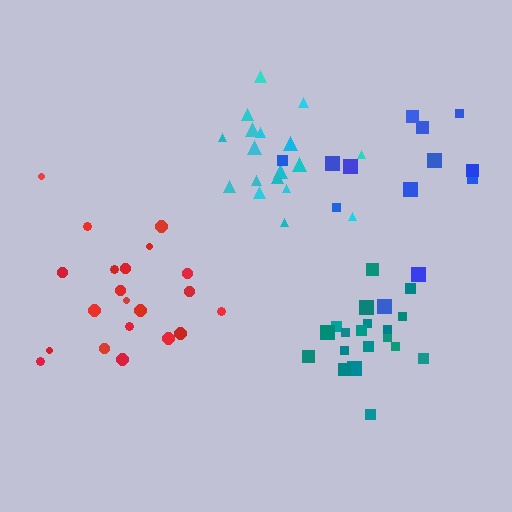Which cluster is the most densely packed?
Teal.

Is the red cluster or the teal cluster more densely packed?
Teal.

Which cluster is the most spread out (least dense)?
Blue.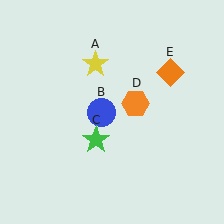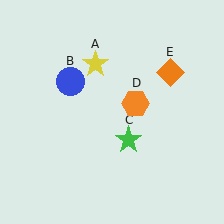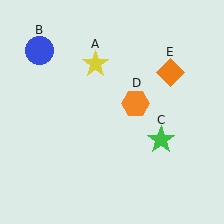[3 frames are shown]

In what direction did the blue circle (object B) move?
The blue circle (object B) moved up and to the left.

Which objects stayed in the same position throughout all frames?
Yellow star (object A) and orange hexagon (object D) and orange diamond (object E) remained stationary.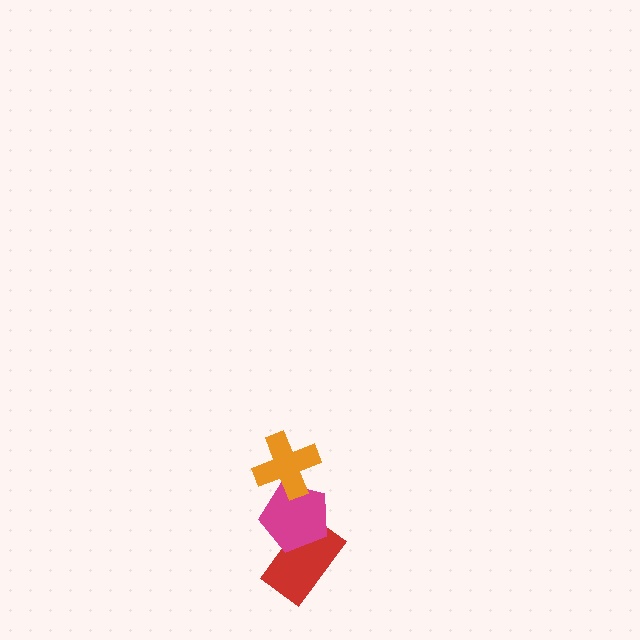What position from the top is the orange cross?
The orange cross is 1st from the top.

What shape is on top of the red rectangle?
The magenta pentagon is on top of the red rectangle.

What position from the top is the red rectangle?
The red rectangle is 3rd from the top.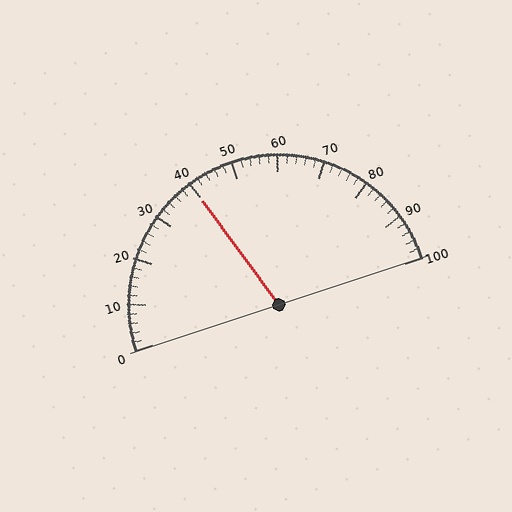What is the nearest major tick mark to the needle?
The nearest major tick mark is 40.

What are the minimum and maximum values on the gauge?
The gauge ranges from 0 to 100.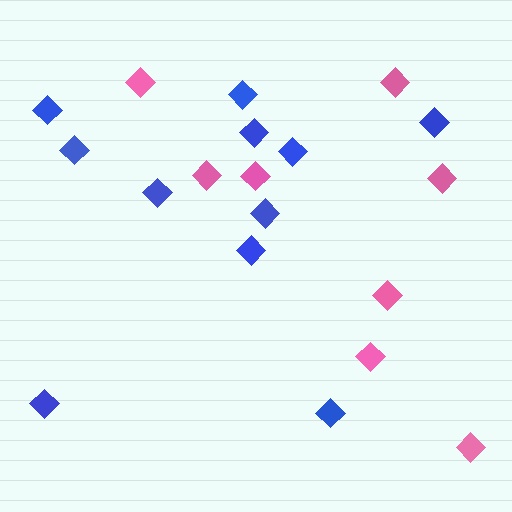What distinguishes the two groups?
There are 2 groups: one group of pink diamonds (8) and one group of blue diamonds (11).